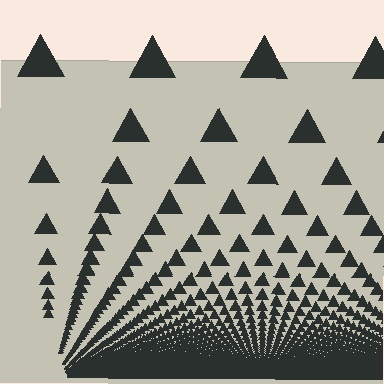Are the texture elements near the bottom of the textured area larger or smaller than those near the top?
Smaller. The gradient is inverted — elements near the bottom are smaller and denser.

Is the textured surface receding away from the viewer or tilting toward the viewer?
The surface appears to tilt toward the viewer. Texture elements get larger and sparser toward the top.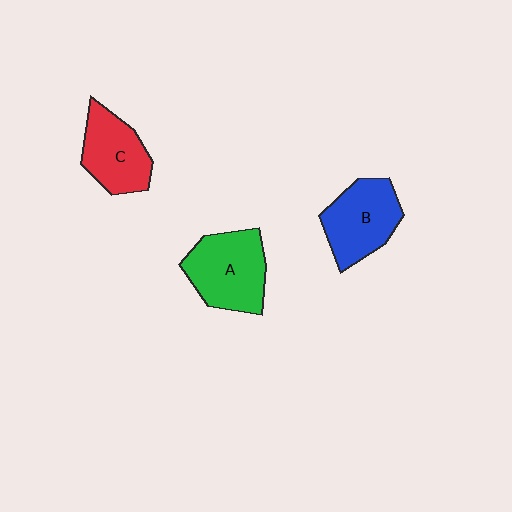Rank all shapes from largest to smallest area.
From largest to smallest: A (green), B (blue), C (red).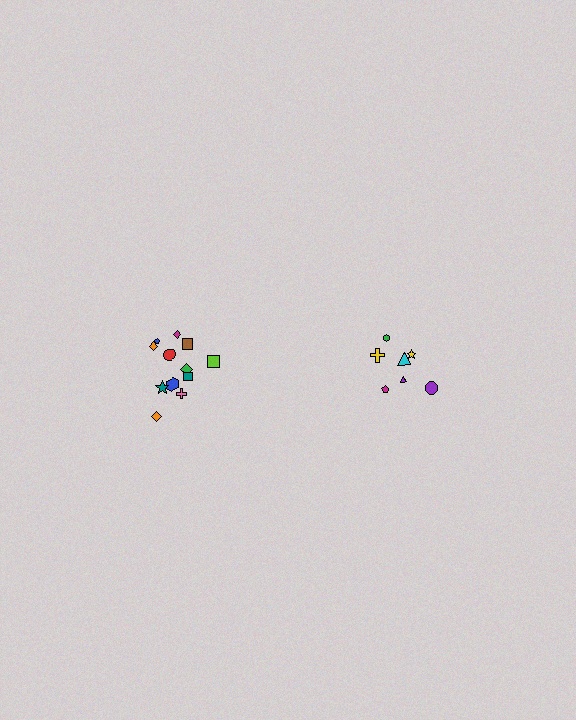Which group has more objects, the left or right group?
The left group.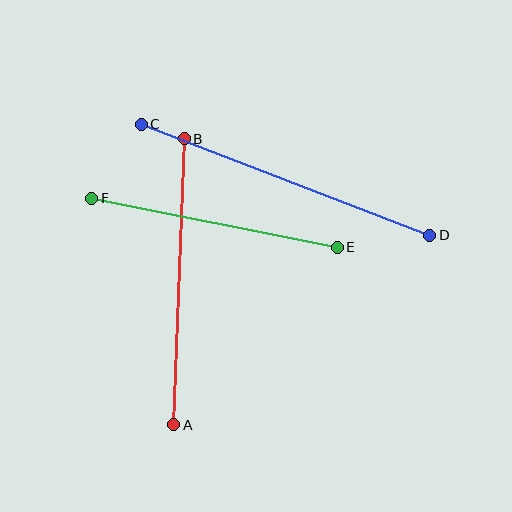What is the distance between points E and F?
The distance is approximately 251 pixels.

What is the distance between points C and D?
The distance is approximately 310 pixels.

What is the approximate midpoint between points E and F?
The midpoint is at approximately (214, 223) pixels.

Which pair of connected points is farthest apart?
Points C and D are farthest apart.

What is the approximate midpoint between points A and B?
The midpoint is at approximately (179, 282) pixels.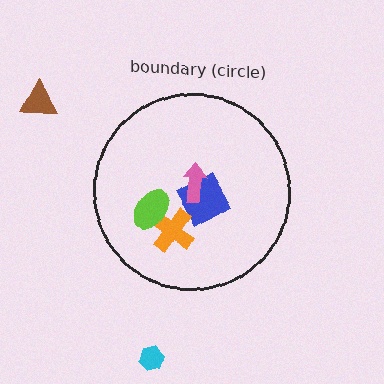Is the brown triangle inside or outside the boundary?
Outside.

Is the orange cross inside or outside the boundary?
Inside.